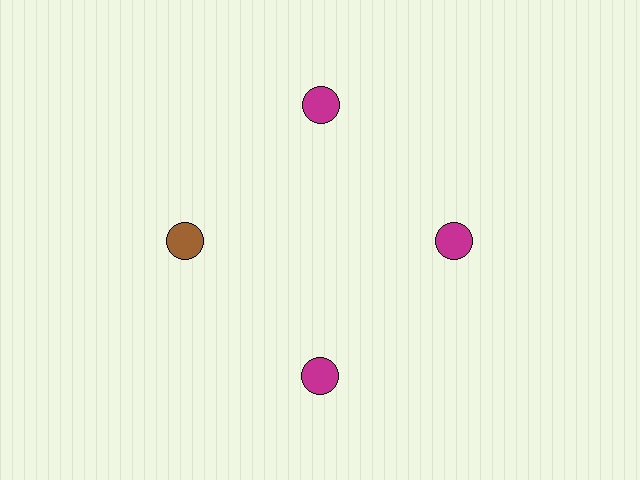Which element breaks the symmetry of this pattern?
The brown circle at roughly the 9 o'clock position breaks the symmetry. All other shapes are magenta circles.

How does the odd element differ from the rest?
It has a different color: brown instead of magenta.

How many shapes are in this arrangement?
There are 4 shapes arranged in a ring pattern.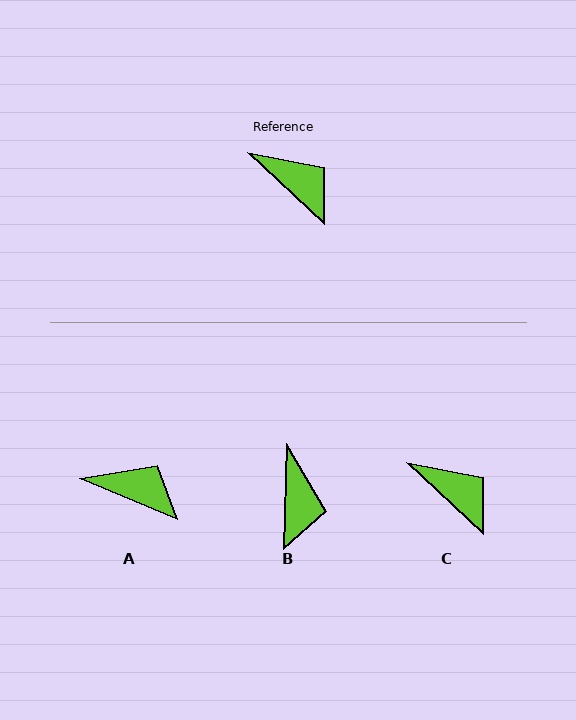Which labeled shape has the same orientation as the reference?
C.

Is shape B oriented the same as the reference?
No, it is off by about 49 degrees.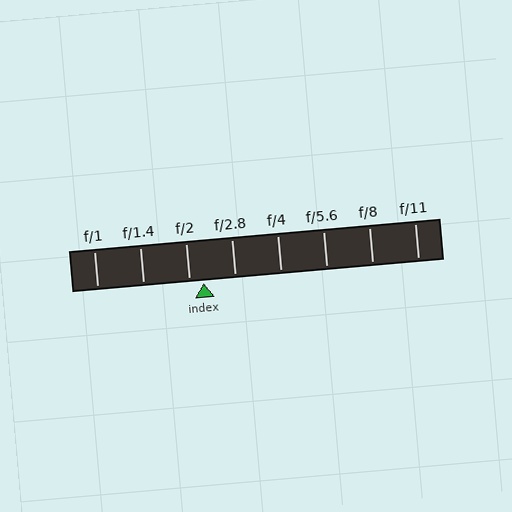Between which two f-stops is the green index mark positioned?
The index mark is between f/2 and f/2.8.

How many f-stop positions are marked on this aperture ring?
There are 8 f-stop positions marked.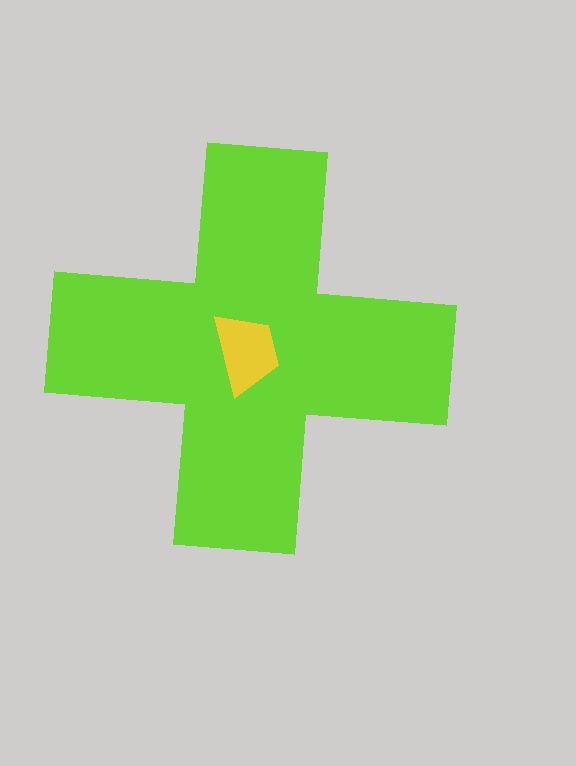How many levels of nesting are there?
2.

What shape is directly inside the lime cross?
The yellow trapezoid.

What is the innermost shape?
The yellow trapezoid.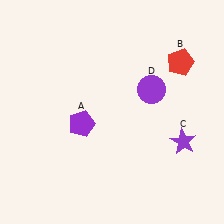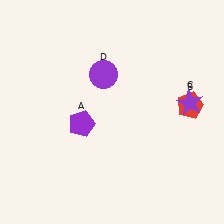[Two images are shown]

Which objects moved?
The objects that moved are: the red pentagon (B), the purple star (C), the purple circle (D).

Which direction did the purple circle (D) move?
The purple circle (D) moved left.